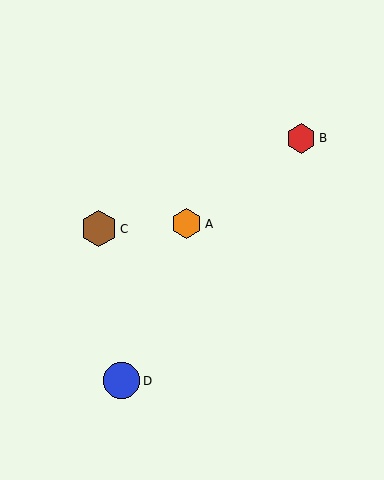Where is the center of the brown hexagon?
The center of the brown hexagon is at (99, 229).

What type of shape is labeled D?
Shape D is a blue circle.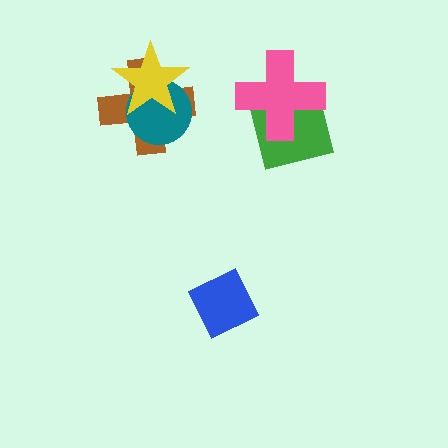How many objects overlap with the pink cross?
1 object overlaps with the pink cross.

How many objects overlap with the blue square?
0 objects overlap with the blue square.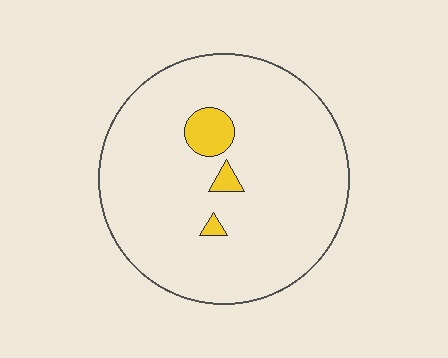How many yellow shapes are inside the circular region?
3.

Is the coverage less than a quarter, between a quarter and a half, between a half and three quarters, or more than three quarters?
Less than a quarter.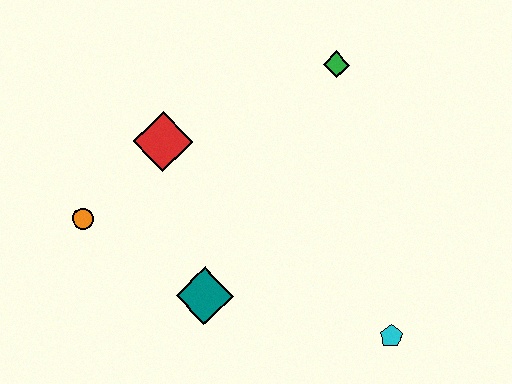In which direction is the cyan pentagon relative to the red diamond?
The cyan pentagon is to the right of the red diamond.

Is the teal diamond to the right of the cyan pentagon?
No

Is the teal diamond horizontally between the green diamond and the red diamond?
Yes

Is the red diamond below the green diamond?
Yes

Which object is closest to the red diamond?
The orange circle is closest to the red diamond.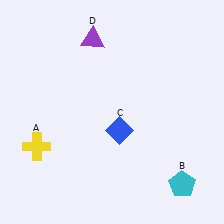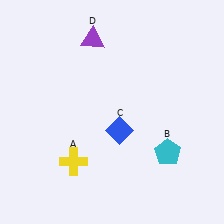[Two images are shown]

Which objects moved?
The objects that moved are: the yellow cross (A), the cyan pentagon (B).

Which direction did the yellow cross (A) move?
The yellow cross (A) moved right.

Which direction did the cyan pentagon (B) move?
The cyan pentagon (B) moved up.